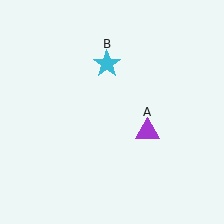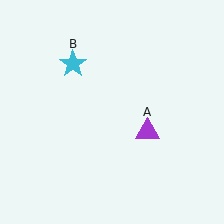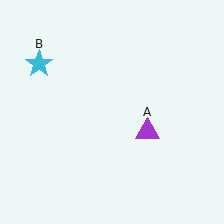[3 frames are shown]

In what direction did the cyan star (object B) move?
The cyan star (object B) moved left.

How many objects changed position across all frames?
1 object changed position: cyan star (object B).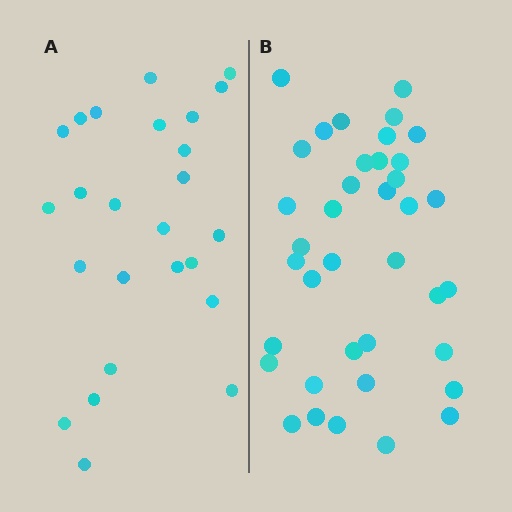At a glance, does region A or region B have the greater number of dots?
Region B (the right region) has more dots.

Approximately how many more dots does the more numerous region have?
Region B has approximately 15 more dots than region A.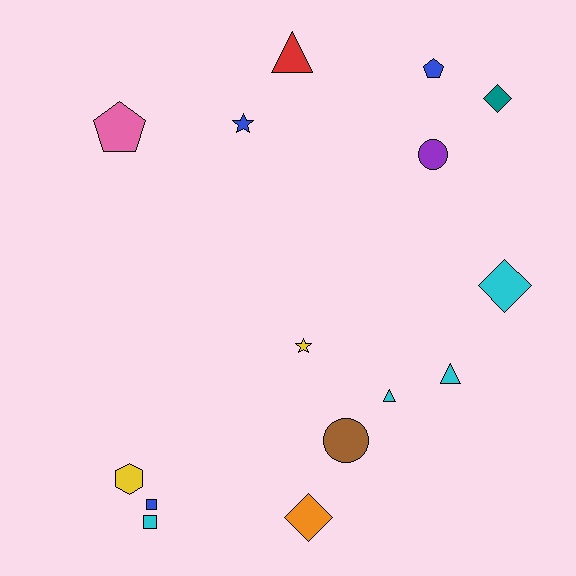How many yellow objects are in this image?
There are 2 yellow objects.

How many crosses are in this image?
There are no crosses.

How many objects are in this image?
There are 15 objects.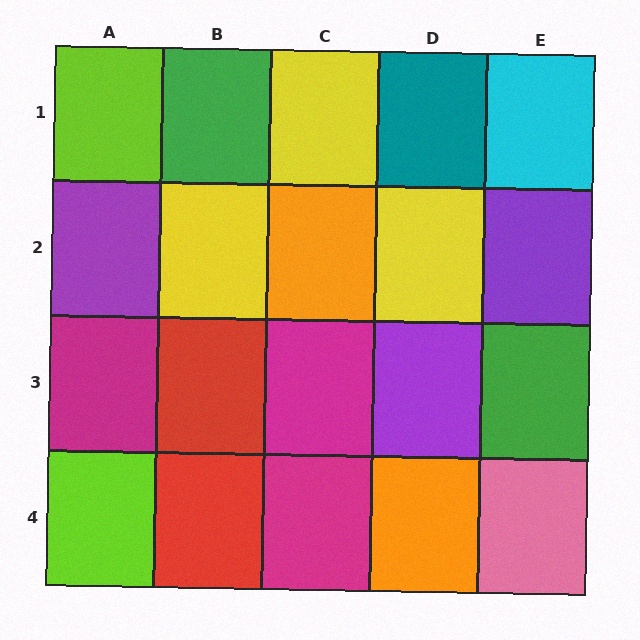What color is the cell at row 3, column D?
Purple.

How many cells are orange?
2 cells are orange.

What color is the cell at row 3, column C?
Magenta.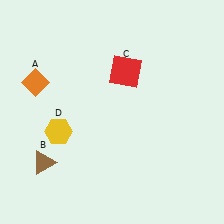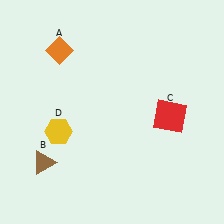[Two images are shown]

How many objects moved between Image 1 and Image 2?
2 objects moved between the two images.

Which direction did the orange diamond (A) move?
The orange diamond (A) moved up.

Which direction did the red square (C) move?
The red square (C) moved down.